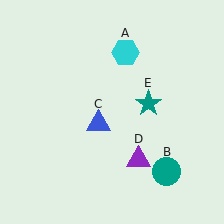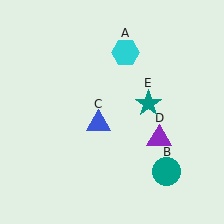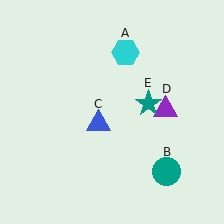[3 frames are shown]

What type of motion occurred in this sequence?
The purple triangle (object D) rotated counterclockwise around the center of the scene.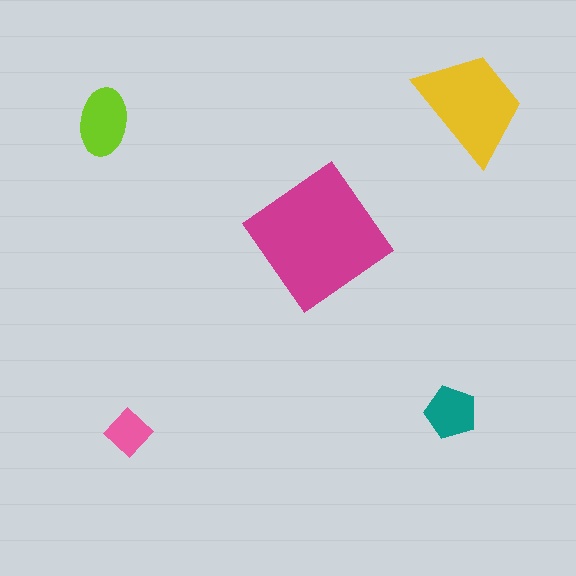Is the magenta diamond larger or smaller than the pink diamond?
Larger.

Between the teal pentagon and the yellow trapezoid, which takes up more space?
The yellow trapezoid.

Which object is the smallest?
The pink diamond.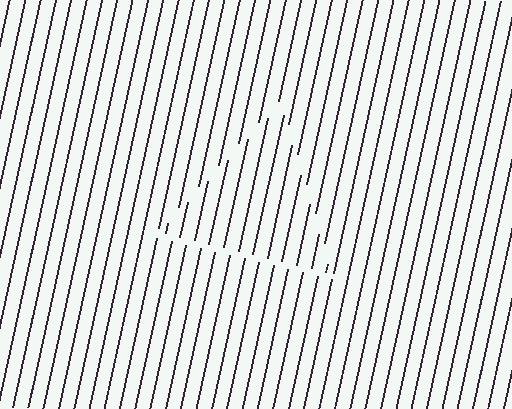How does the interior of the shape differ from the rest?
The interior of the shape contains the same grating, shifted by half a period — the contour is defined by the phase discontinuity where line-ends from the inner and outer gratings abut.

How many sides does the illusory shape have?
3 sides — the line-ends trace a triangle.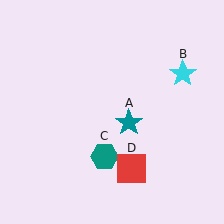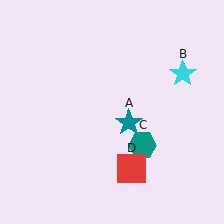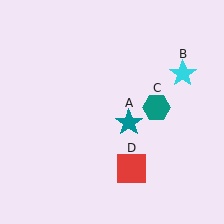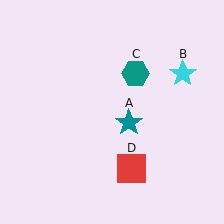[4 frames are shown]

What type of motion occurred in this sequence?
The teal hexagon (object C) rotated counterclockwise around the center of the scene.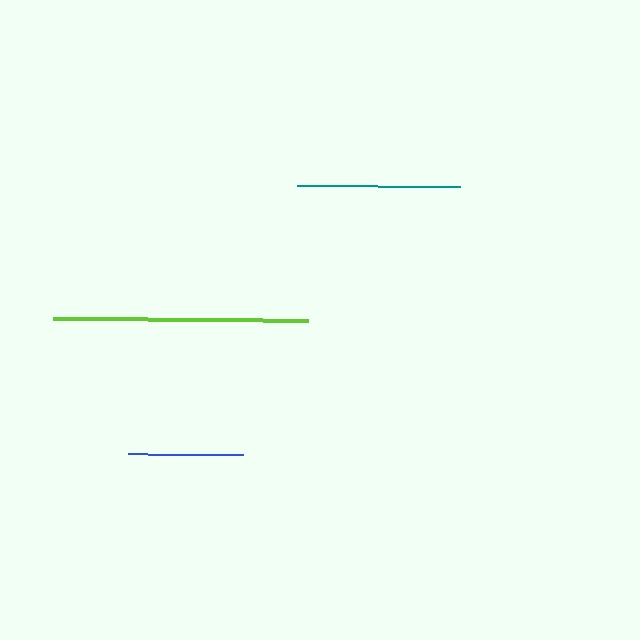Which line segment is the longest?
The lime line is the longest at approximately 255 pixels.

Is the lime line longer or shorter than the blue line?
The lime line is longer than the blue line.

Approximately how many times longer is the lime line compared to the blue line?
The lime line is approximately 2.2 times the length of the blue line.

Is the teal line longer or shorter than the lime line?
The lime line is longer than the teal line.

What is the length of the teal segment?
The teal segment is approximately 162 pixels long.